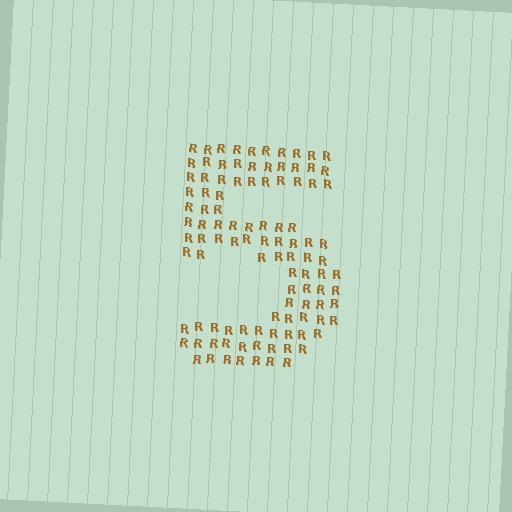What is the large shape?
The large shape is the digit 5.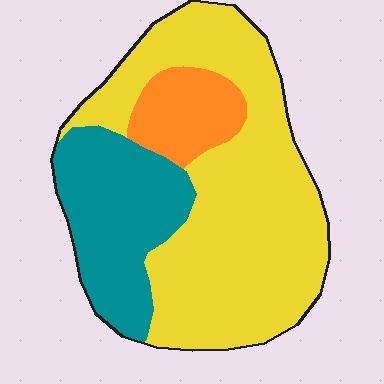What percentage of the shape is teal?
Teal covers 26% of the shape.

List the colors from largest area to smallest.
From largest to smallest: yellow, teal, orange.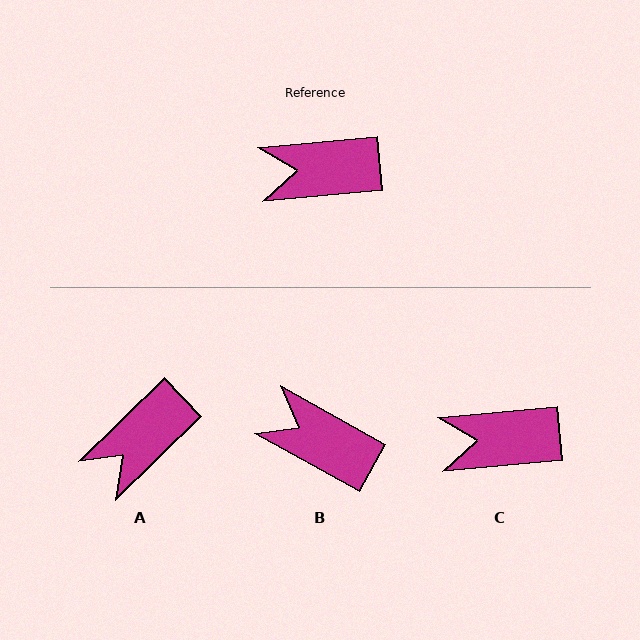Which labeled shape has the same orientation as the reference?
C.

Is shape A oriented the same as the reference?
No, it is off by about 39 degrees.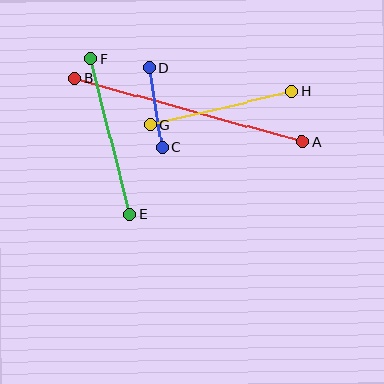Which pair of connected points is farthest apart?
Points A and B are farthest apart.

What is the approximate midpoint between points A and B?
The midpoint is at approximately (189, 110) pixels.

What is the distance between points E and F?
The distance is approximately 161 pixels.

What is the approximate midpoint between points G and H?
The midpoint is at approximately (221, 108) pixels.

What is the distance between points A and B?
The distance is approximately 236 pixels.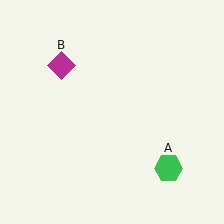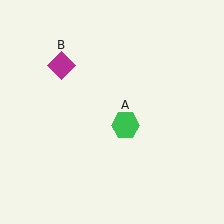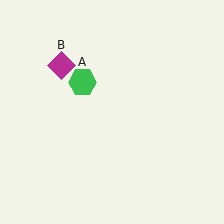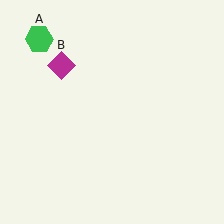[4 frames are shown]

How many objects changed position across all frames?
1 object changed position: green hexagon (object A).